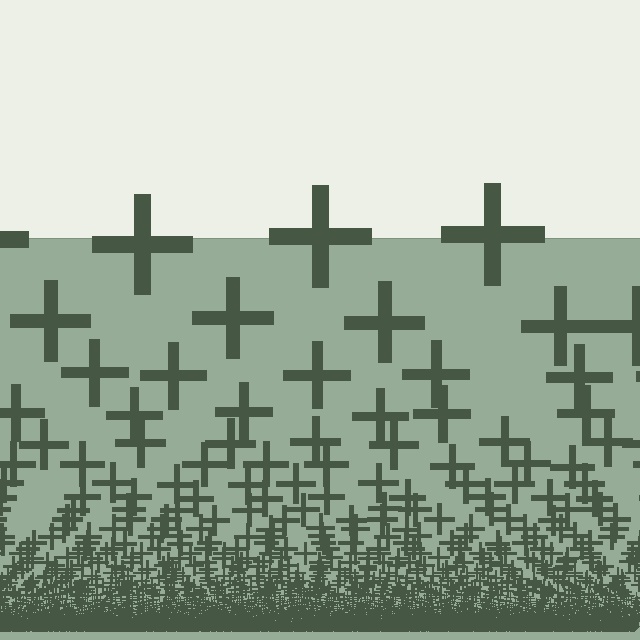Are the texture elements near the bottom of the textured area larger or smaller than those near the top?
Smaller. The gradient is inverted — elements near the bottom are smaller and denser.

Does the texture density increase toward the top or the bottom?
Density increases toward the bottom.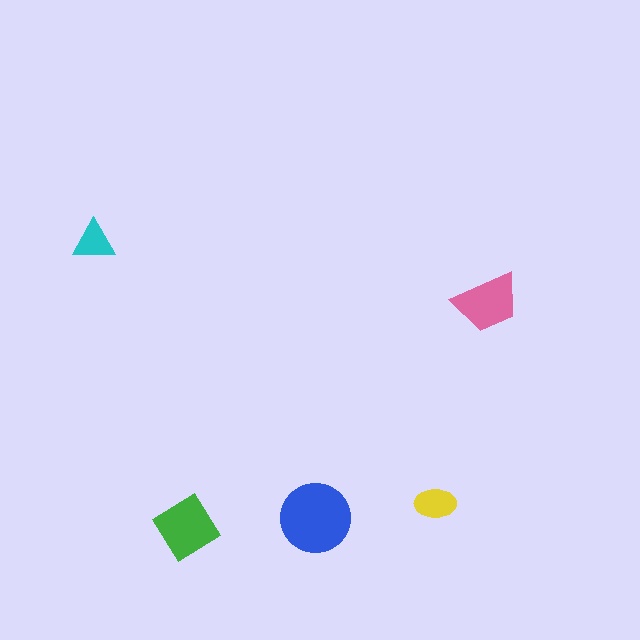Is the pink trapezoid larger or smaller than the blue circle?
Smaller.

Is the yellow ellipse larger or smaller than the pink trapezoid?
Smaller.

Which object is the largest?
The blue circle.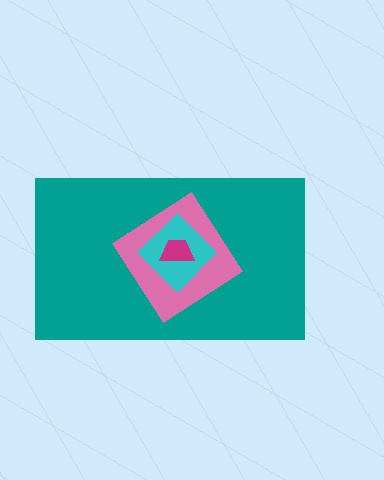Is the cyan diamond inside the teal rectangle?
Yes.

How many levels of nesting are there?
4.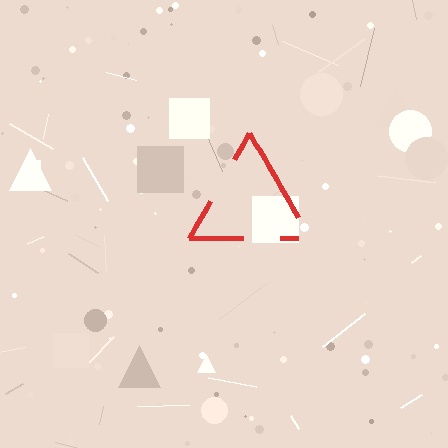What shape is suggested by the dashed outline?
The dashed outline suggests a triangle.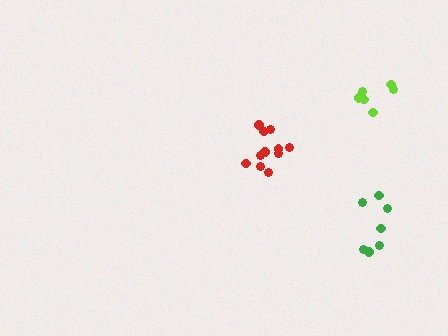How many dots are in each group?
Group 1: 6 dots, Group 2: 11 dots, Group 3: 7 dots (24 total).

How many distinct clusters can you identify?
There are 3 distinct clusters.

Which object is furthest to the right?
The green cluster is rightmost.